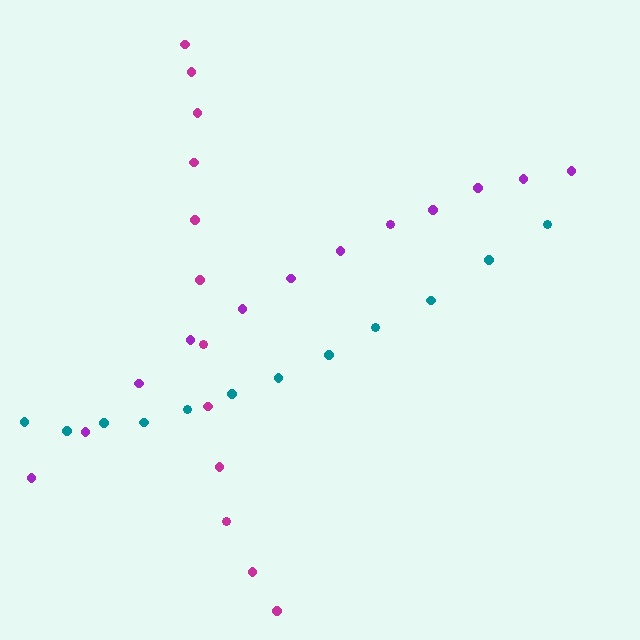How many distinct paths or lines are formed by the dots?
There are 3 distinct paths.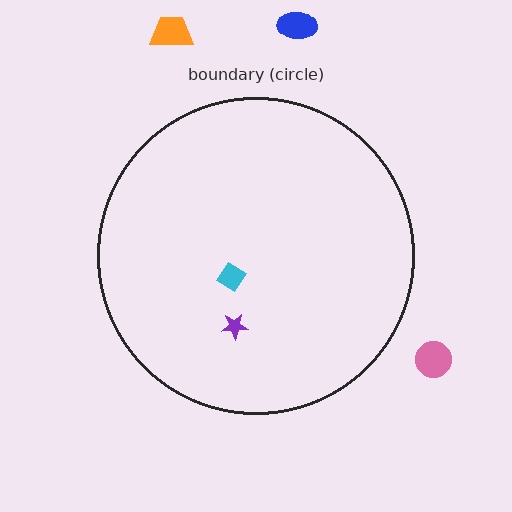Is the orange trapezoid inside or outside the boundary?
Outside.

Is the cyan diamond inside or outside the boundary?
Inside.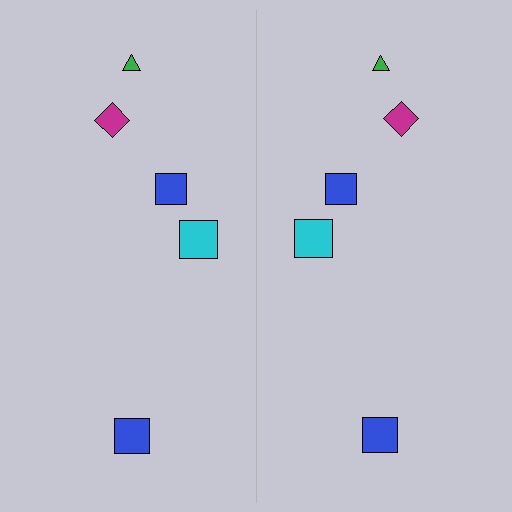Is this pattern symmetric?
Yes, this pattern has bilateral (reflection) symmetry.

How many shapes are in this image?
There are 10 shapes in this image.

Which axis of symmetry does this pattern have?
The pattern has a vertical axis of symmetry running through the center of the image.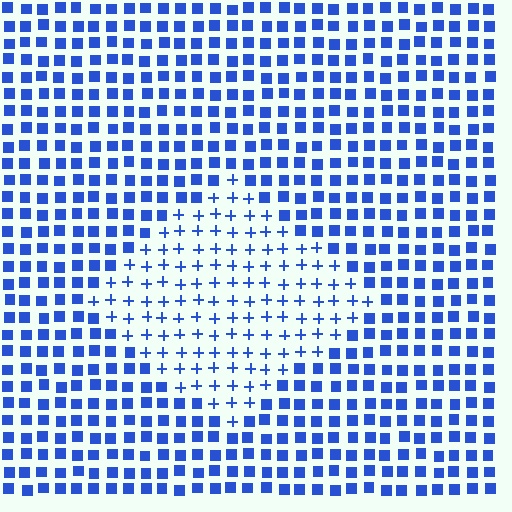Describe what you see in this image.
The image is filled with small blue elements arranged in a uniform grid. A diamond-shaped region contains plus signs, while the surrounding area contains squares. The boundary is defined purely by the change in element shape.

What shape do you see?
I see a diamond.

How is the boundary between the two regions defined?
The boundary is defined by a change in element shape: plus signs inside vs. squares outside. All elements share the same color and spacing.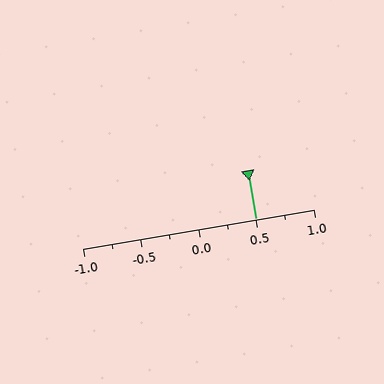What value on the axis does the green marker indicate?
The marker indicates approximately 0.5.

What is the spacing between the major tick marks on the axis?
The major ticks are spaced 0.5 apart.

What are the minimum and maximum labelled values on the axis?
The axis runs from -1.0 to 1.0.